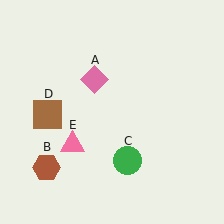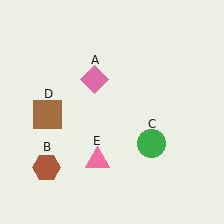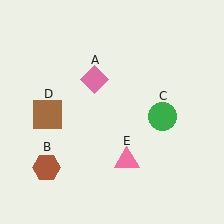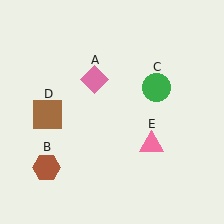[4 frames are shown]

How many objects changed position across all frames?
2 objects changed position: green circle (object C), pink triangle (object E).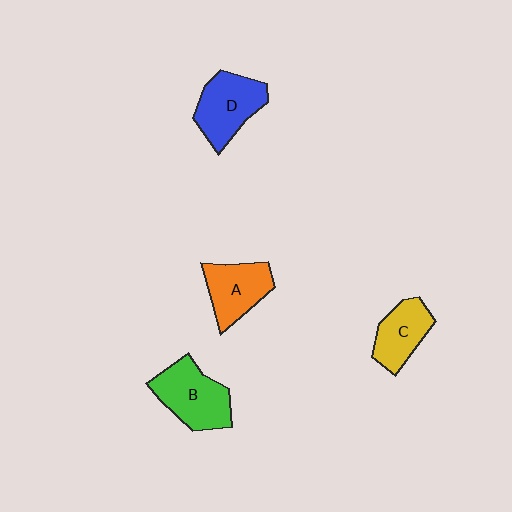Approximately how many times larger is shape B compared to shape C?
Approximately 1.4 times.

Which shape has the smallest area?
Shape C (yellow).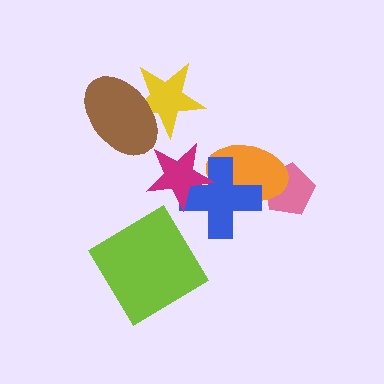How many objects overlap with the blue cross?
2 objects overlap with the blue cross.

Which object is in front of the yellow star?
The brown ellipse is in front of the yellow star.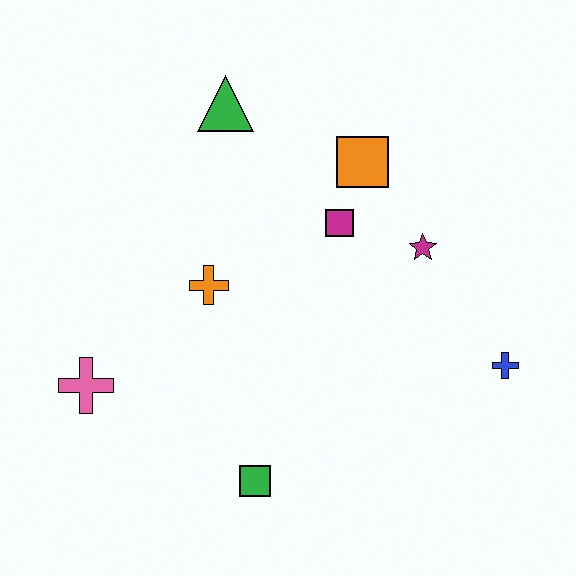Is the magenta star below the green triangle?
Yes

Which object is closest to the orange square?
The magenta square is closest to the orange square.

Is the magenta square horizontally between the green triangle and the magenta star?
Yes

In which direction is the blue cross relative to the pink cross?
The blue cross is to the right of the pink cross.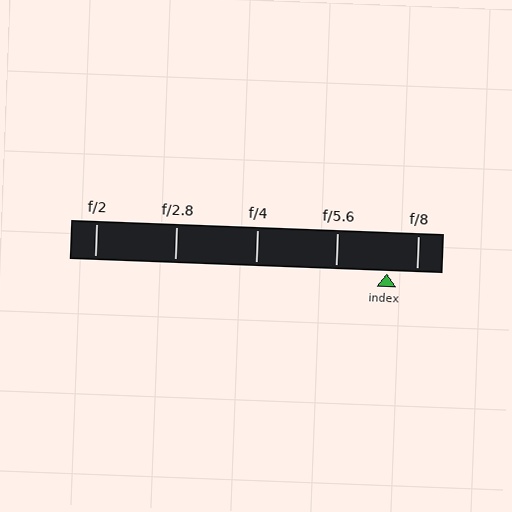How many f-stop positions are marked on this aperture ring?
There are 5 f-stop positions marked.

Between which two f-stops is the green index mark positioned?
The index mark is between f/5.6 and f/8.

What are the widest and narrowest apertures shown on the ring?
The widest aperture shown is f/2 and the narrowest is f/8.